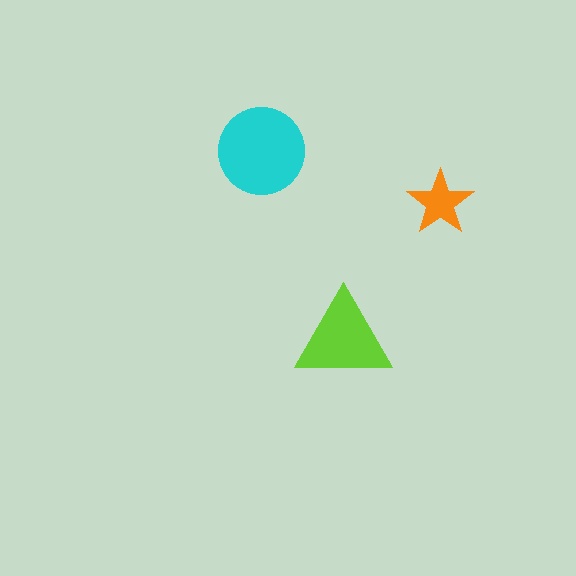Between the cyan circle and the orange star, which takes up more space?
The cyan circle.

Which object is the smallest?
The orange star.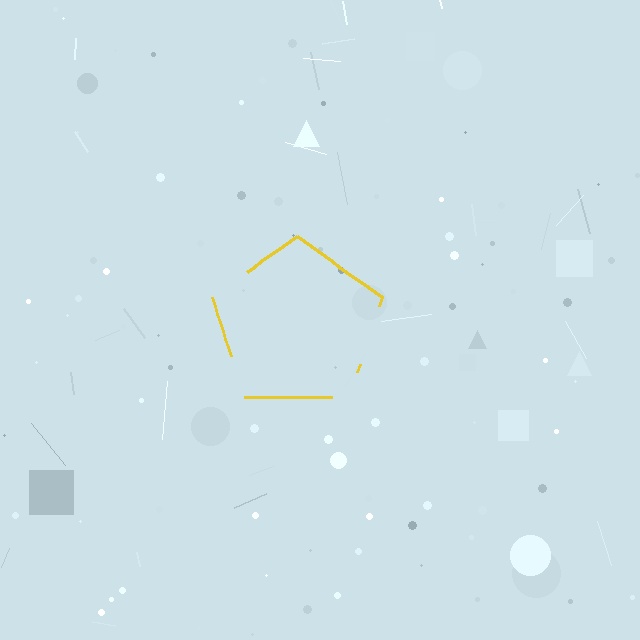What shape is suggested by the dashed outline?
The dashed outline suggests a pentagon.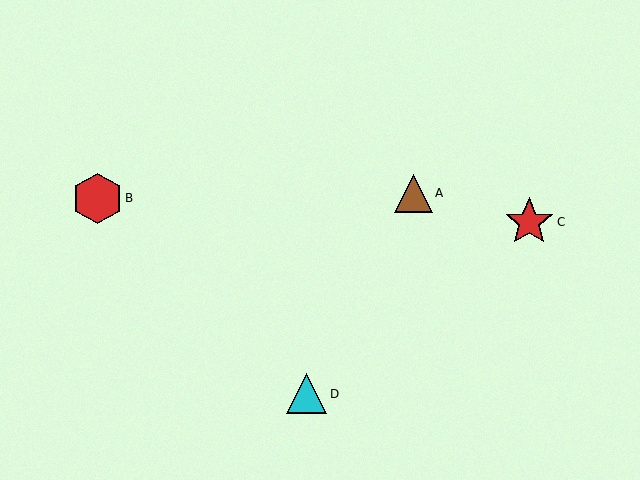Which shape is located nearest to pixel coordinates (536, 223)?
The red star (labeled C) at (529, 222) is nearest to that location.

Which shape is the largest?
The red hexagon (labeled B) is the largest.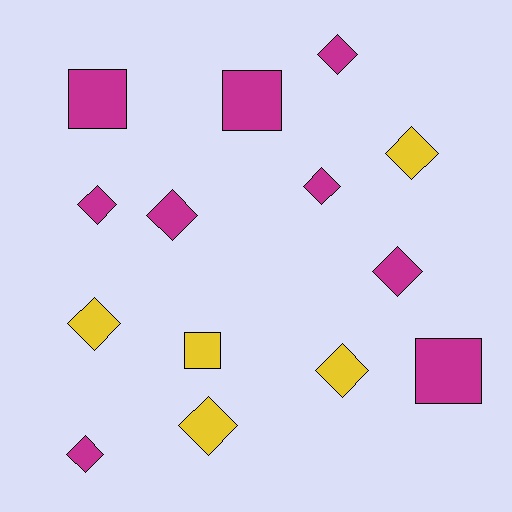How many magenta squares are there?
There are 3 magenta squares.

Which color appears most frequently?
Magenta, with 9 objects.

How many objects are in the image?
There are 14 objects.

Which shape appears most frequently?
Diamond, with 10 objects.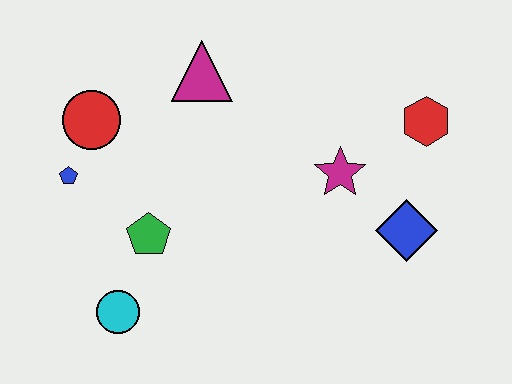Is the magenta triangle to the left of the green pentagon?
No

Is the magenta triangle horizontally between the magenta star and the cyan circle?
Yes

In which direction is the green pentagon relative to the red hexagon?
The green pentagon is to the left of the red hexagon.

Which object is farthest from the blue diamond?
The blue pentagon is farthest from the blue diamond.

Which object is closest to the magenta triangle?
The red circle is closest to the magenta triangle.